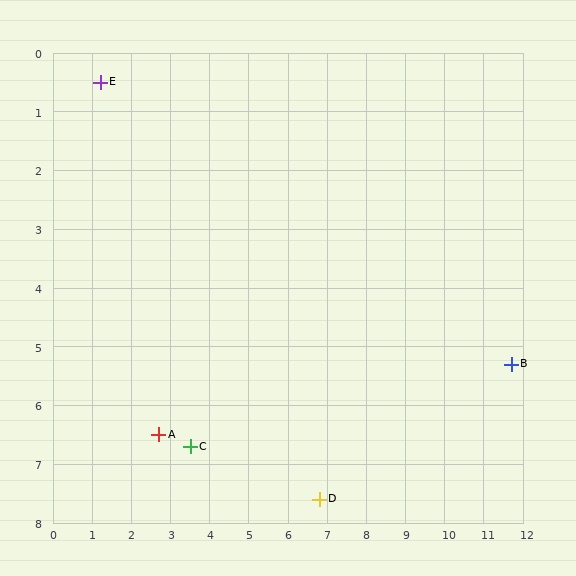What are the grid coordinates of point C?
Point C is at approximately (3.5, 6.7).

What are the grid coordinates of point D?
Point D is at approximately (6.8, 7.6).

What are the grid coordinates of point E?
Point E is at approximately (1.2, 0.5).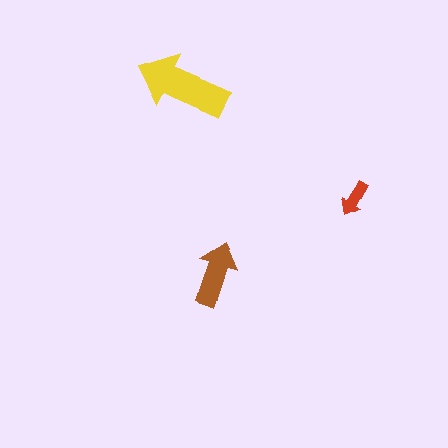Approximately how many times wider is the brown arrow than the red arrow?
About 2 times wider.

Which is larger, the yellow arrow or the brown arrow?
The yellow one.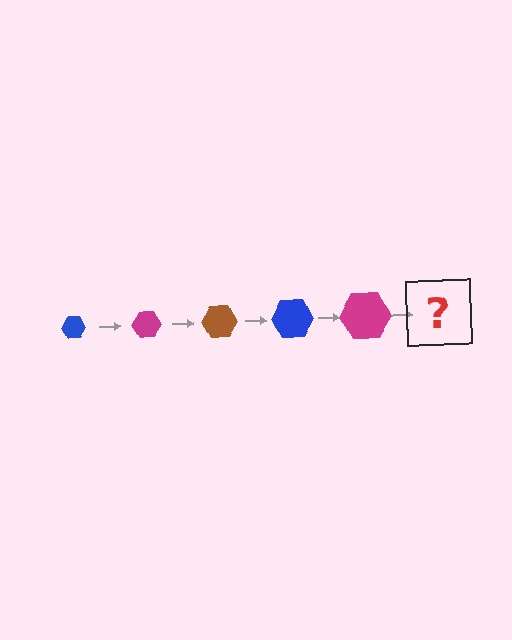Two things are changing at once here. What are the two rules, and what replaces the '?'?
The two rules are that the hexagon grows larger each step and the color cycles through blue, magenta, and brown. The '?' should be a brown hexagon, larger than the previous one.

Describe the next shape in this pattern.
It should be a brown hexagon, larger than the previous one.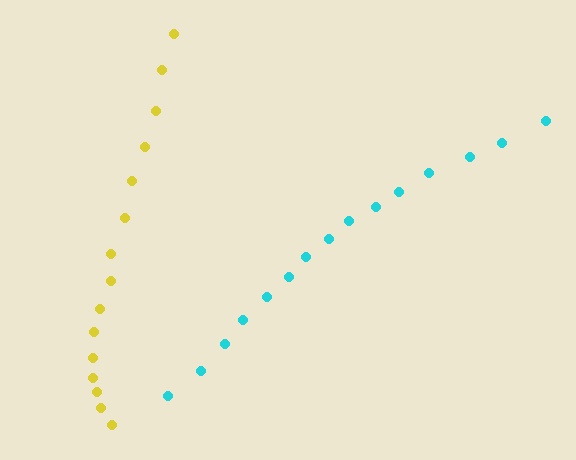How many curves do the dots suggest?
There are 2 distinct paths.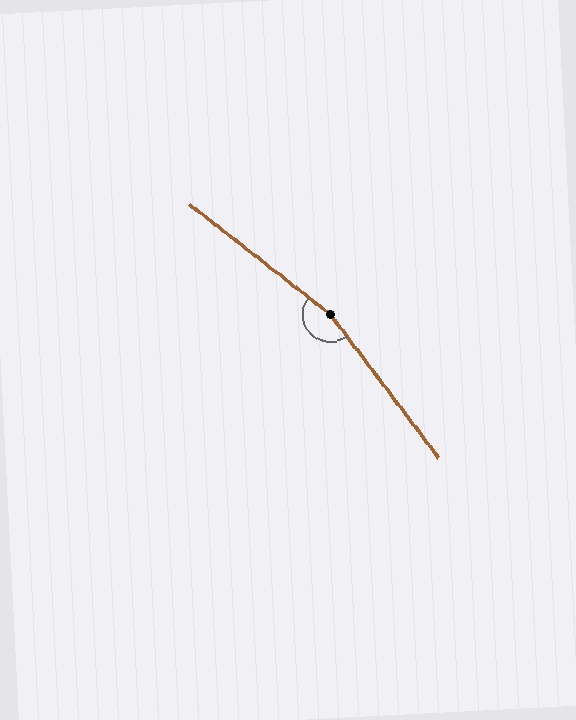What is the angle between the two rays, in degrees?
Approximately 165 degrees.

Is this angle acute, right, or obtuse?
It is obtuse.